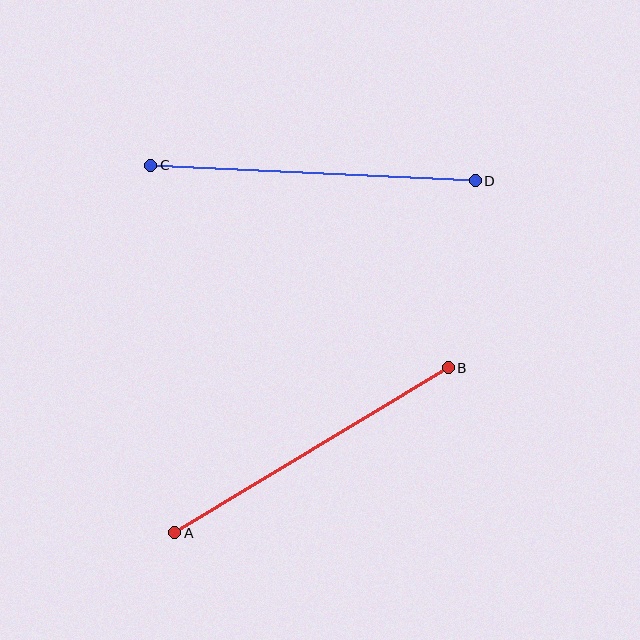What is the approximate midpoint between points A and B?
The midpoint is at approximately (312, 450) pixels.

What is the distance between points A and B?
The distance is approximately 320 pixels.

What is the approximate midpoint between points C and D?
The midpoint is at approximately (313, 173) pixels.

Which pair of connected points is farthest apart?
Points C and D are farthest apart.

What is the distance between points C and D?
The distance is approximately 325 pixels.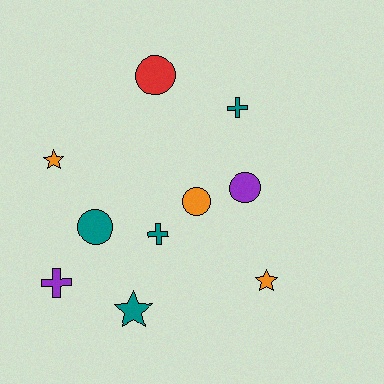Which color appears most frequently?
Teal, with 4 objects.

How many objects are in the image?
There are 10 objects.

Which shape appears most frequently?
Circle, with 4 objects.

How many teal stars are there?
There is 1 teal star.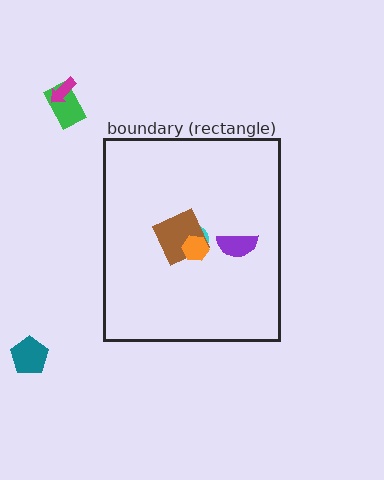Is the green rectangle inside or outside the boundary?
Outside.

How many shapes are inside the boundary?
4 inside, 3 outside.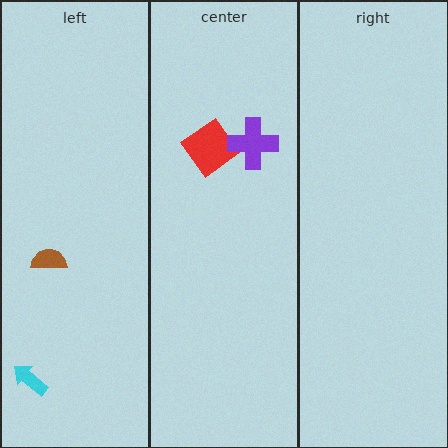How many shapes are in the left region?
2.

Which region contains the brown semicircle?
The left region.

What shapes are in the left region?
The cyan arrow, the brown semicircle.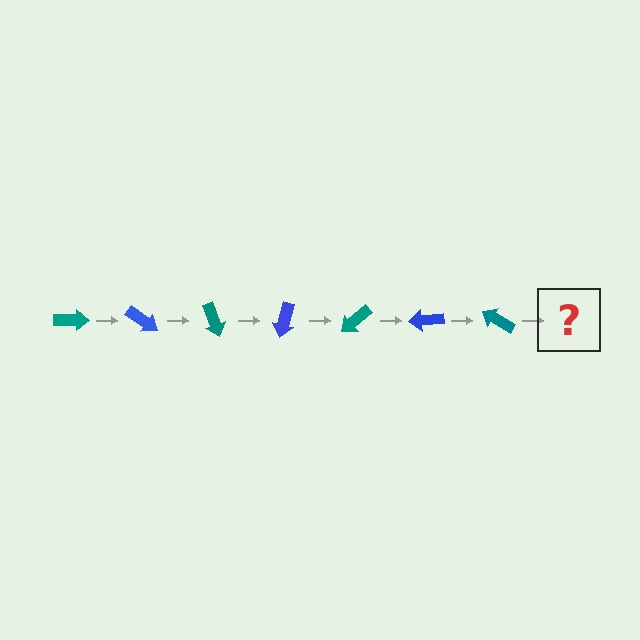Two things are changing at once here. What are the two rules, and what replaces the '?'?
The two rules are that it rotates 35 degrees each step and the color cycles through teal and blue. The '?' should be a blue arrow, rotated 245 degrees from the start.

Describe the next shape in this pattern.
It should be a blue arrow, rotated 245 degrees from the start.